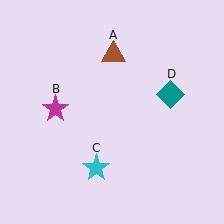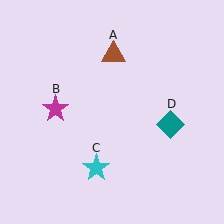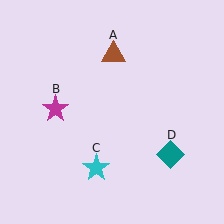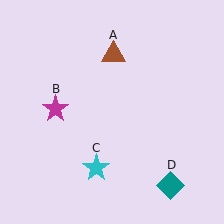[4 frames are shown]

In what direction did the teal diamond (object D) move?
The teal diamond (object D) moved down.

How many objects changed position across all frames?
1 object changed position: teal diamond (object D).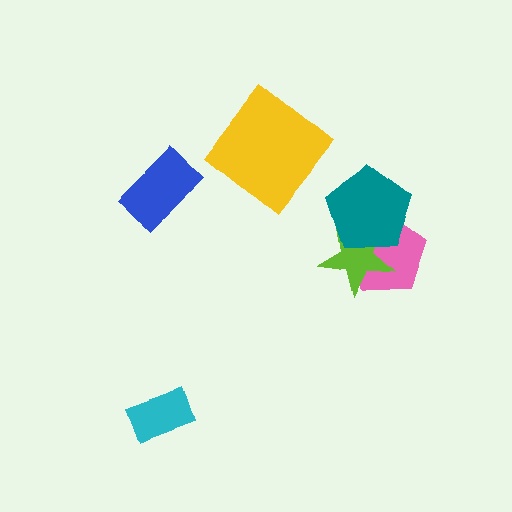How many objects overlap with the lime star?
2 objects overlap with the lime star.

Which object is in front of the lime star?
The teal pentagon is in front of the lime star.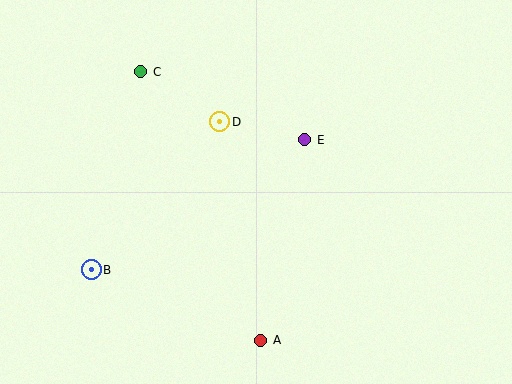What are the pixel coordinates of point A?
Point A is at (261, 340).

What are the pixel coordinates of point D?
Point D is at (220, 122).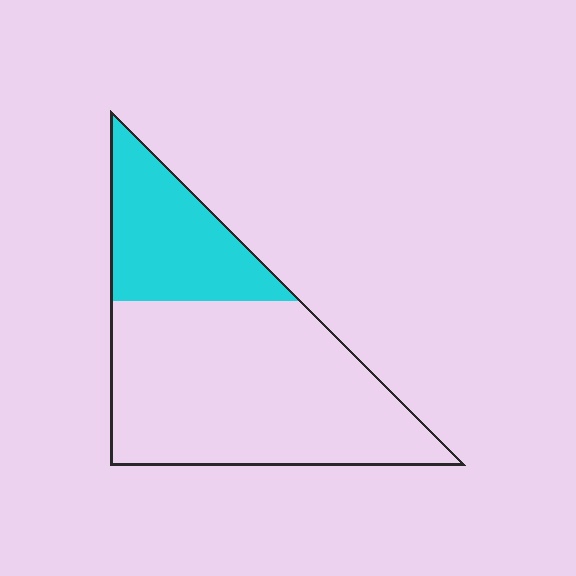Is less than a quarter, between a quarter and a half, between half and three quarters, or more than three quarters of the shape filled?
Between a quarter and a half.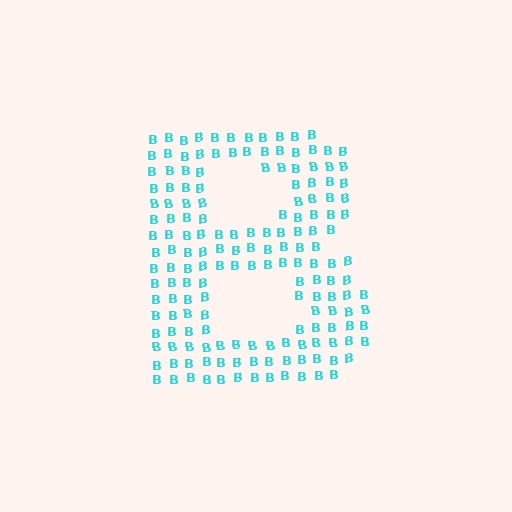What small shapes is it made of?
It is made of small letter B's.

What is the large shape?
The large shape is the letter B.